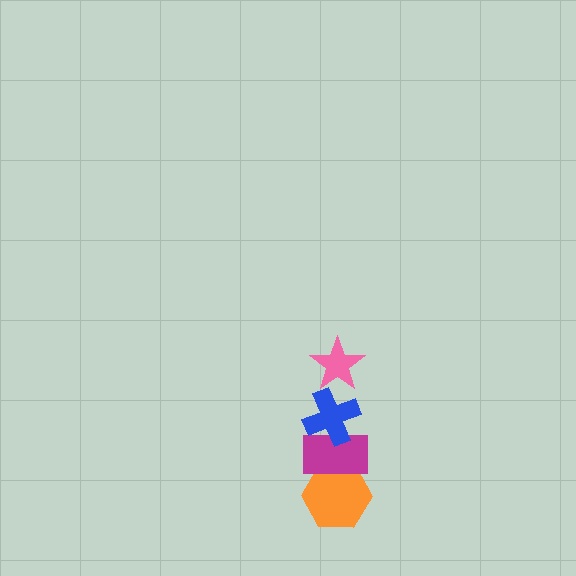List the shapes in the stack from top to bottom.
From top to bottom: the pink star, the blue cross, the magenta rectangle, the orange hexagon.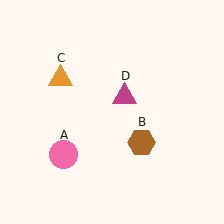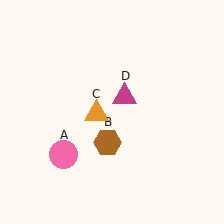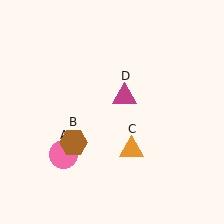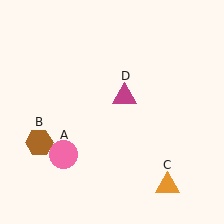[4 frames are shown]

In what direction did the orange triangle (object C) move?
The orange triangle (object C) moved down and to the right.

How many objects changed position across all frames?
2 objects changed position: brown hexagon (object B), orange triangle (object C).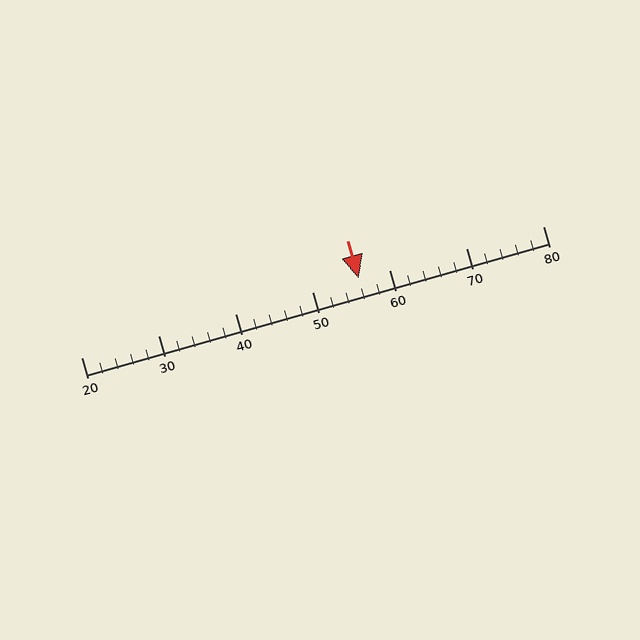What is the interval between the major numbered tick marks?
The major tick marks are spaced 10 units apart.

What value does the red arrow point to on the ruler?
The red arrow points to approximately 56.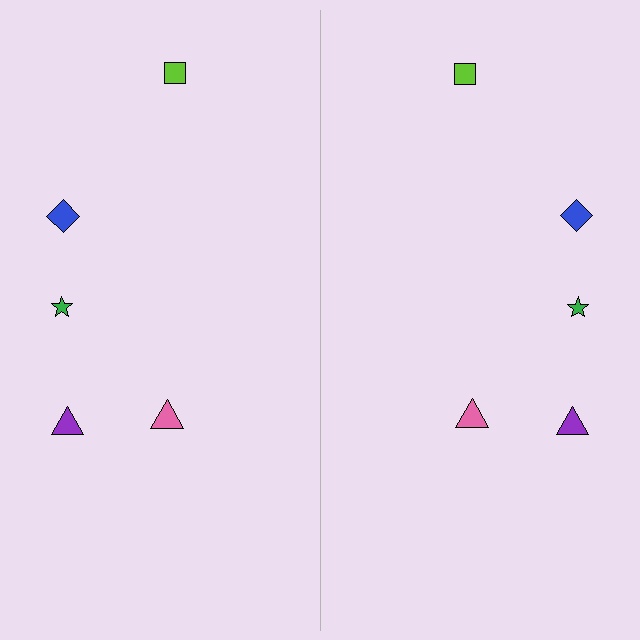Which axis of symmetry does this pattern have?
The pattern has a vertical axis of symmetry running through the center of the image.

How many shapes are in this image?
There are 10 shapes in this image.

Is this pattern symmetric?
Yes, this pattern has bilateral (reflection) symmetry.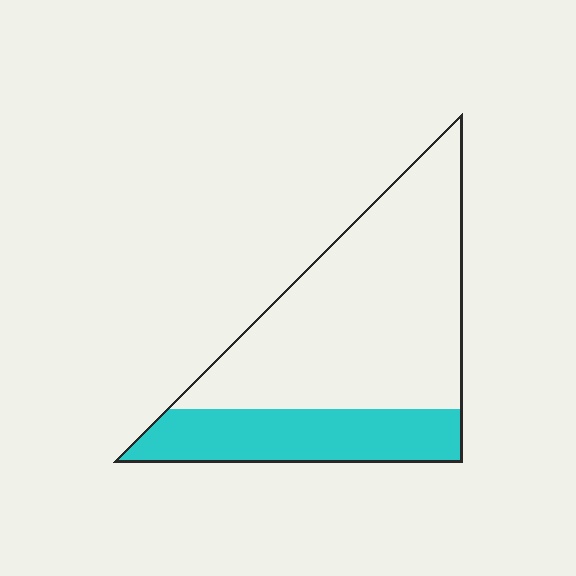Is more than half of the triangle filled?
No.